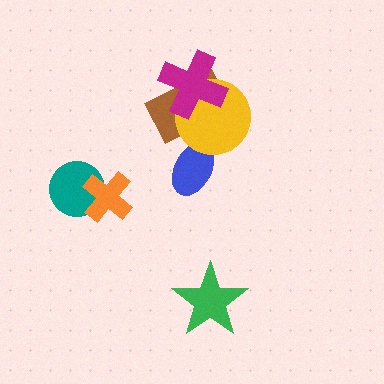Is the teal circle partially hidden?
Yes, it is partially covered by another shape.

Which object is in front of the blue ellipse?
The yellow circle is in front of the blue ellipse.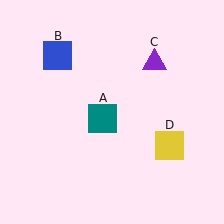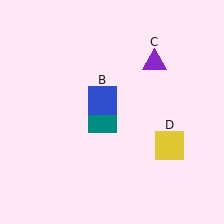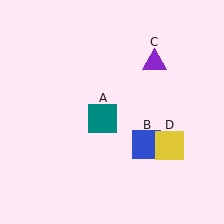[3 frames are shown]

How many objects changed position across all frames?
1 object changed position: blue square (object B).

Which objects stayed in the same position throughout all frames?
Teal square (object A) and purple triangle (object C) and yellow square (object D) remained stationary.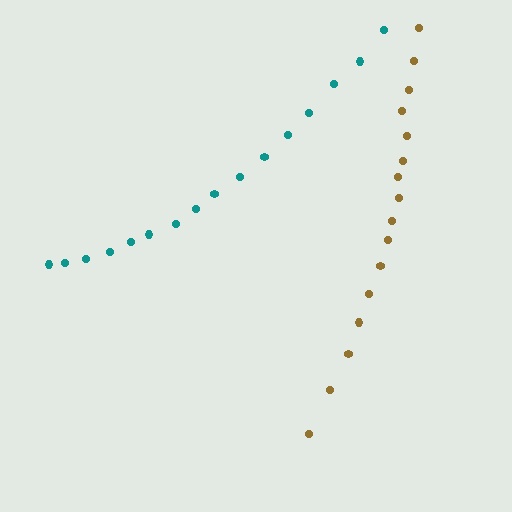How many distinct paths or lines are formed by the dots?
There are 2 distinct paths.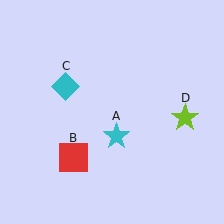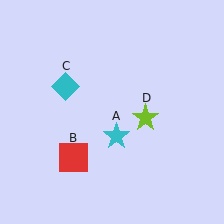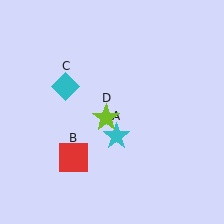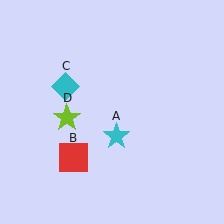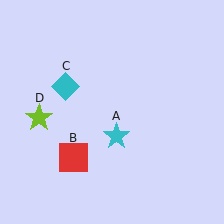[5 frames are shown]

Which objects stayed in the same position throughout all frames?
Cyan star (object A) and red square (object B) and cyan diamond (object C) remained stationary.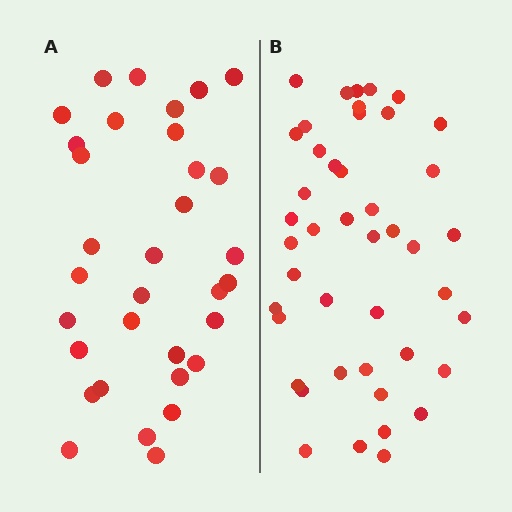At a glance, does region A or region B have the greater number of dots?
Region B (the right region) has more dots.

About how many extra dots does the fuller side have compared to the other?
Region B has roughly 12 or so more dots than region A.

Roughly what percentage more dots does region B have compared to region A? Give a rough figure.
About 35% more.